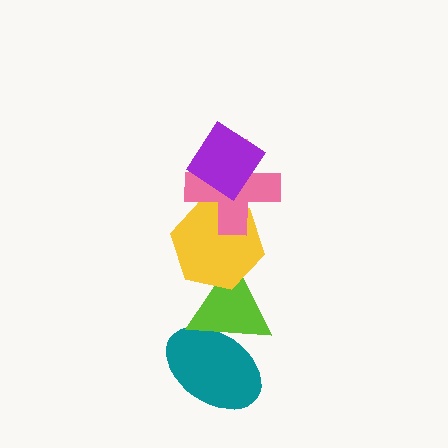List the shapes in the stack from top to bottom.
From top to bottom: the purple diamond, the pink cross, the yellow hexagon, the lime triangle, the teal ellipse.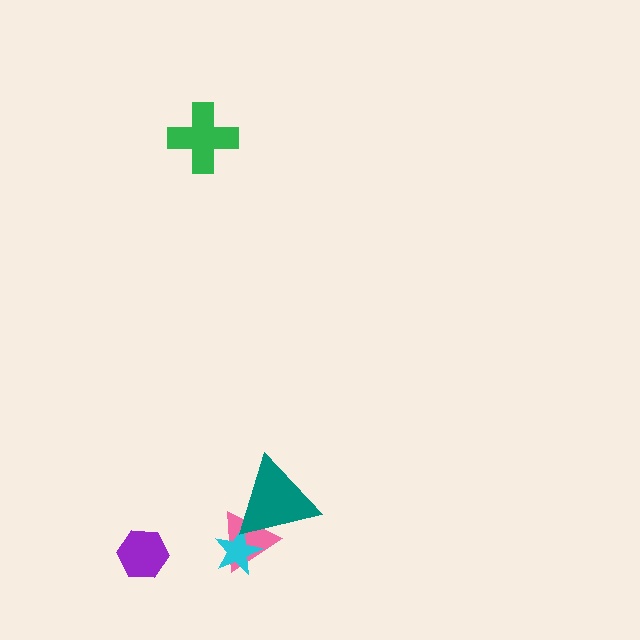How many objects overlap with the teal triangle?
2 objects overlap with the teal triangle.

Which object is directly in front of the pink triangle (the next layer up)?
The cyan star is directly in front of the pink triangle.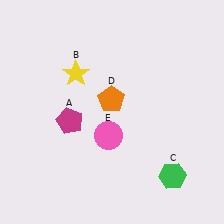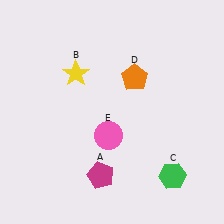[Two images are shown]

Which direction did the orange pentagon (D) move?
The orange pentagon (D) moved right.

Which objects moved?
The objects that moved are: the magenta pentagon (A), the orange pentagon (D).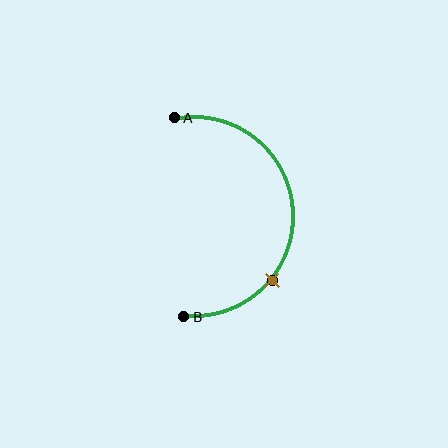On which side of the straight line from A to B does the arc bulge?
The arc bulges to the right of the straight line connecting A and B.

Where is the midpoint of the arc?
The arc midpoint is the point on the curve farthest from the straight line joining A and B. It sits to the right of that line.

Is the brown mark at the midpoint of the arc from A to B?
No. The brown mark lies on the arc but is closer to endpoint B. The arc midpoint would be at the point on the curve equidistant along the arc from both A and B.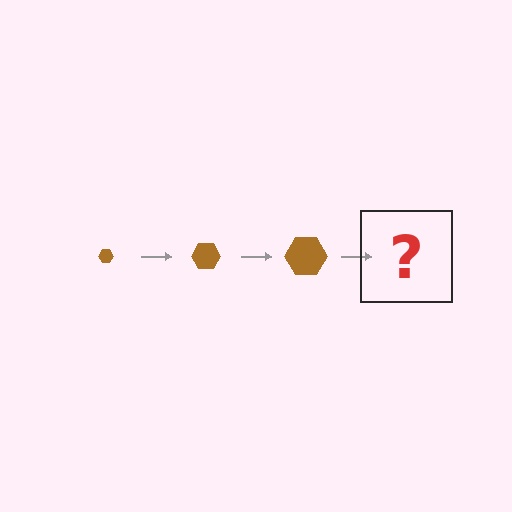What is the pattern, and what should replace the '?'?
The pattern is that the hexagon gets progressively larger each step. The '?' should be a brown hexagon, larger than the previous one.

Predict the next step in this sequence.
The next step is a brown hexagon, larger than the previous one.